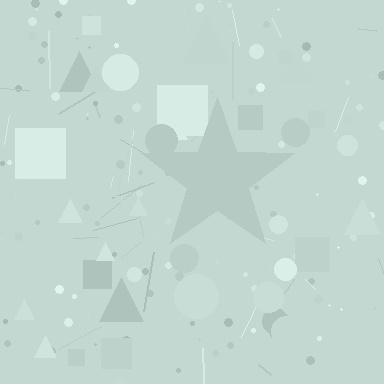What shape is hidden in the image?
A star is hidden in the image.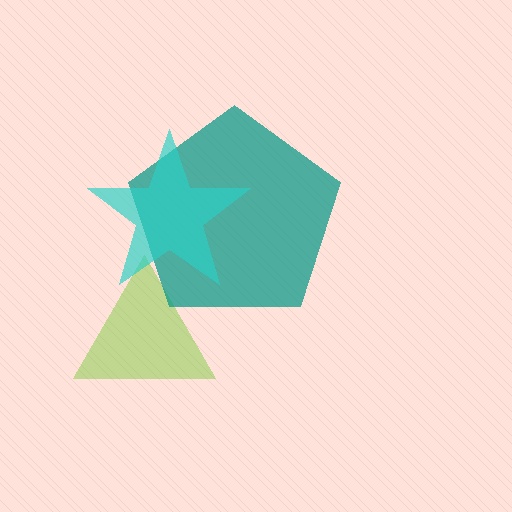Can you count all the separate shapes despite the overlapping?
Yes, there are 3 separate shapes.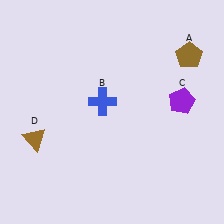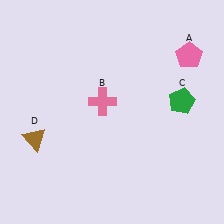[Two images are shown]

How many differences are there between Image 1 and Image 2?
There are 3 differences between the two images.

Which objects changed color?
A changed from brown to pink. B changed from blue to pink. C changed from purple to green.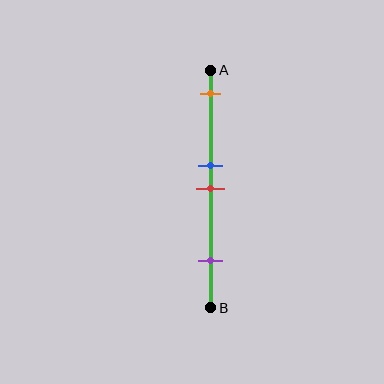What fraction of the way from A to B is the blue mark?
The blue mark is approximately 40% (0.4) of the way from A to B.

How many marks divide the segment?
There are 4 marks dividing the segment.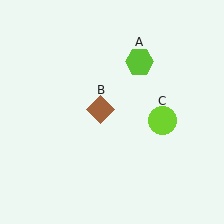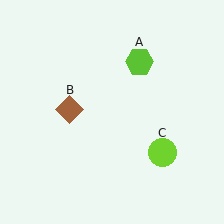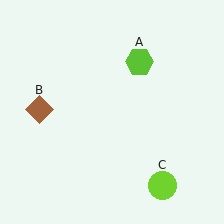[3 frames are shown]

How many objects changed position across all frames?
2 objects changed position: brown diamond (object B), lime circle (object C).